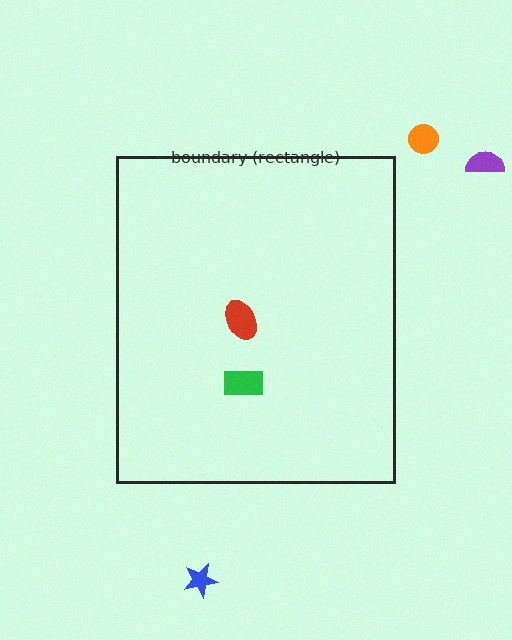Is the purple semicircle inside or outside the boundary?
Outside.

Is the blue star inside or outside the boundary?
Outside.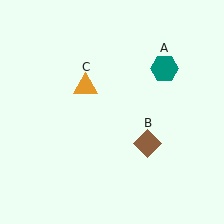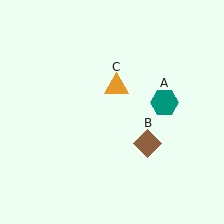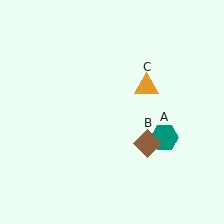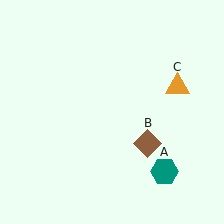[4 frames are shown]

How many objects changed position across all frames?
2 objects changed position: teal hexagon (object A), orange triangle (object C).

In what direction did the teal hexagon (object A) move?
The teal hexagon (object A) moved down.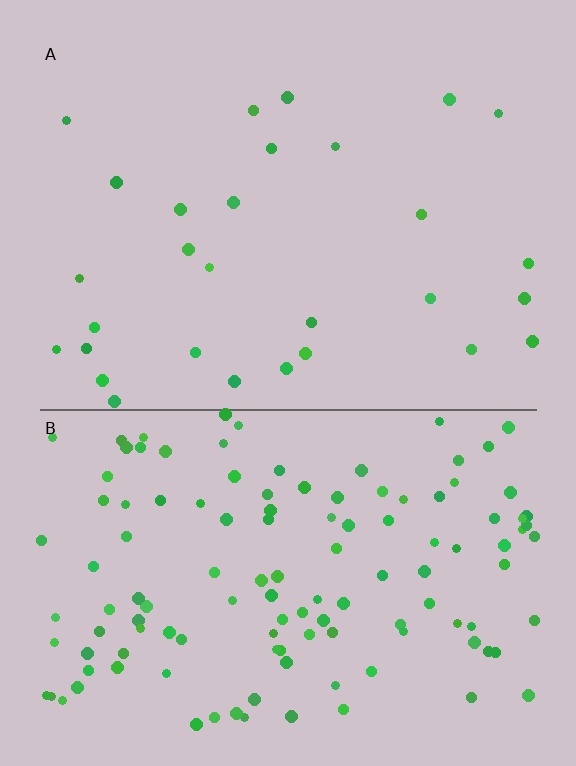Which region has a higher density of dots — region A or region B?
B (the bottom).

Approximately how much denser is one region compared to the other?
Approximately 4.3× — region B over region A.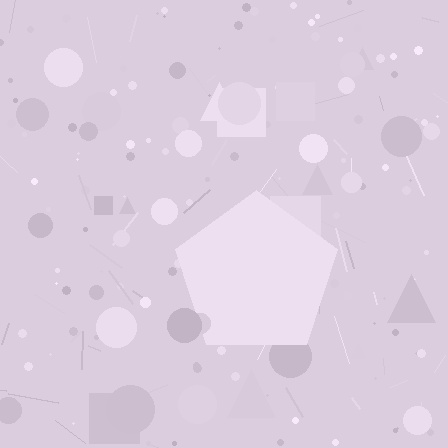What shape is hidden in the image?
A pentagon is hidden in the image.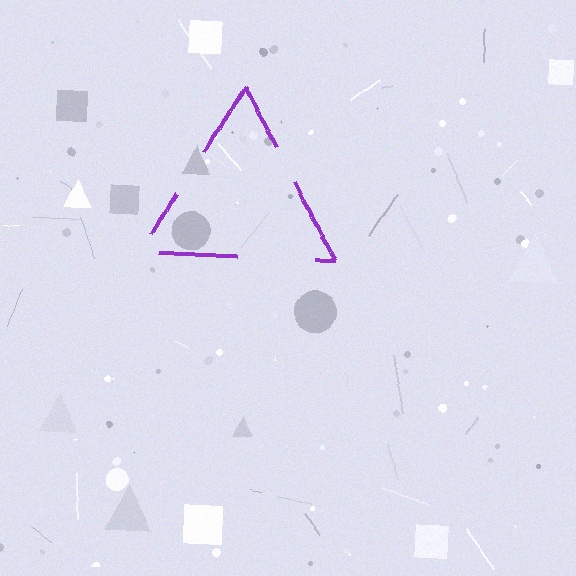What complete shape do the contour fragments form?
The contour fragments form a triangle.